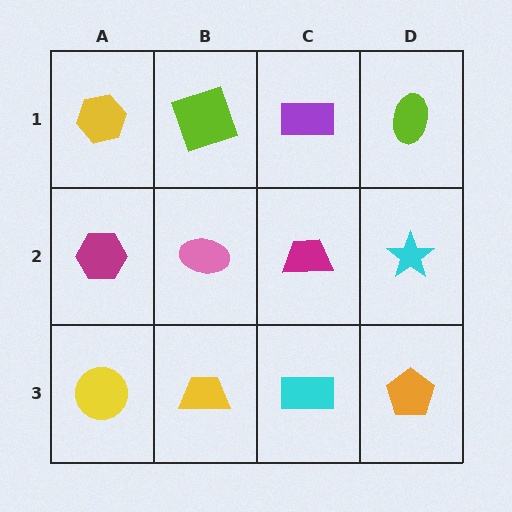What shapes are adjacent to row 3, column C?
A magenta trapezoid (row 2, column C), a yellow trapezoid (row 3, column B), an orange pentagon (row 3, column D).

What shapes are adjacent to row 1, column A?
A magenta hexagon (row 2, column A), a lime square (row 1, column B).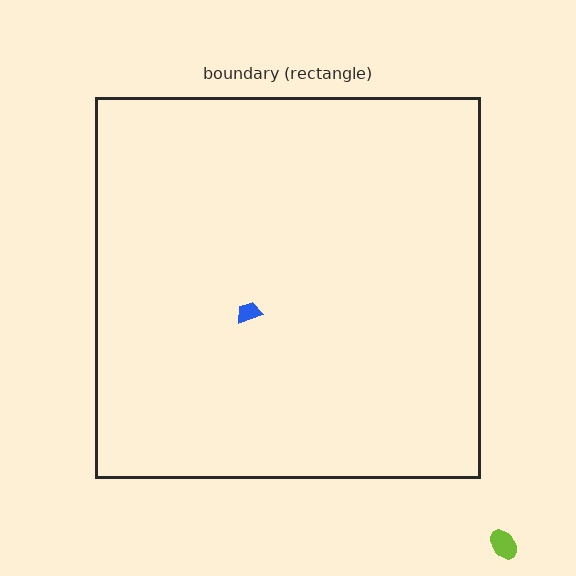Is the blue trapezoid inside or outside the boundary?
Inside.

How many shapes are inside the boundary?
1 inside, 1 outside.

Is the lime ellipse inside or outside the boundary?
Outside.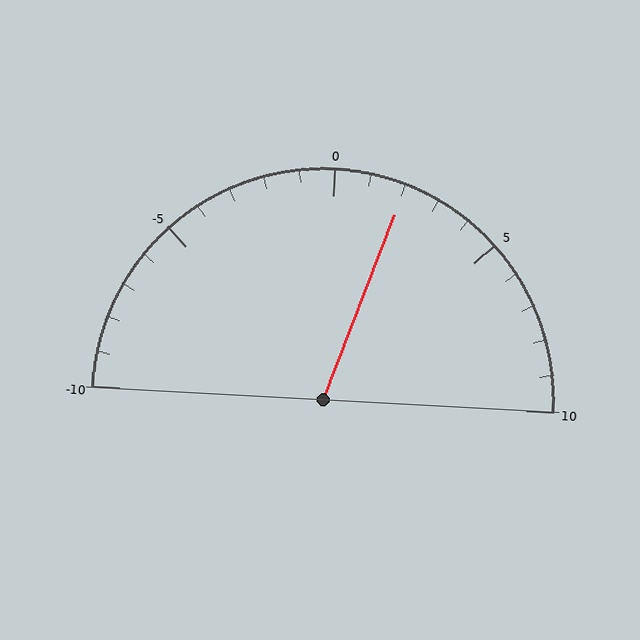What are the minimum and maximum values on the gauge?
The gauge ranges from -10 to 10.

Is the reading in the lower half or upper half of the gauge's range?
The reading is in the upper half of the range (-10 to 10).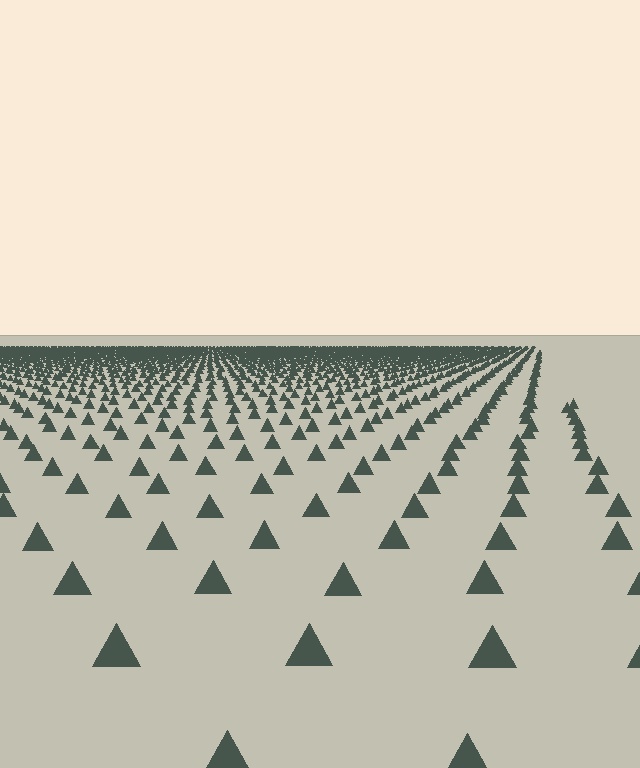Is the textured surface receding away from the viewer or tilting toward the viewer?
The surface is receding away from the viewer. Texture elements get smaller and denser toward the top.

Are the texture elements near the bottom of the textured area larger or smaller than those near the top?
Larger. Near the bottom, elements are closer to the viewer and appear at a bigger on-screen size.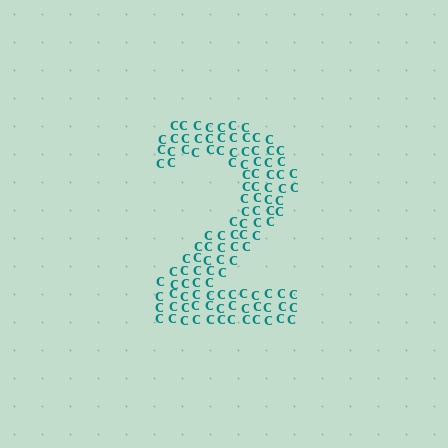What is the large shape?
The large shape is the digit 2.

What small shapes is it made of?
It is made of small letter C's.